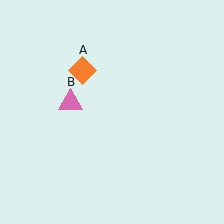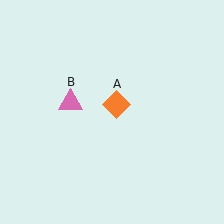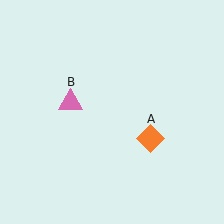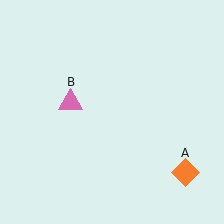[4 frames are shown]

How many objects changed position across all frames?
1 object changed position: orange diamond (object A).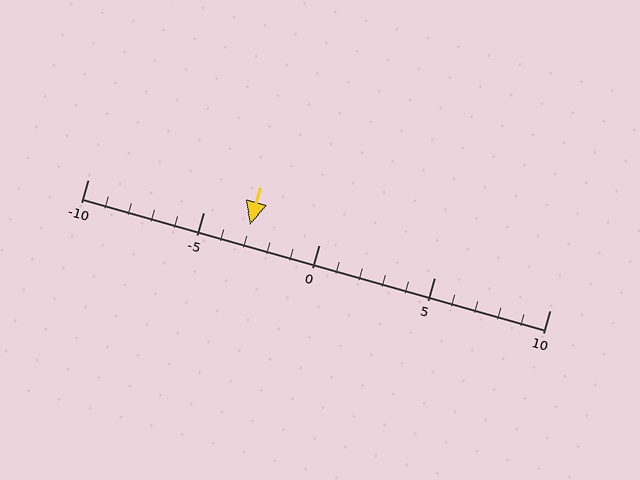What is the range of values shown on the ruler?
The ruler shows values from -10 to 10.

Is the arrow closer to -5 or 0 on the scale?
The arrow is closer to -5.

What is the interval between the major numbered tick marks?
The major tick marks are spaced 5 units apart.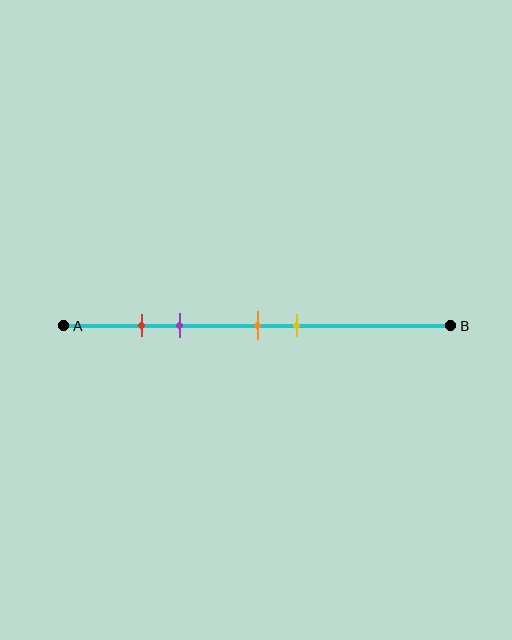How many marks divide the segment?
There are 4 marks dividing the segment.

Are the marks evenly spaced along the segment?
No, the marks are not evenly spaced.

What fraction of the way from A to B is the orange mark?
The orange mark is approximately 50% (0.5) of the way from A to B.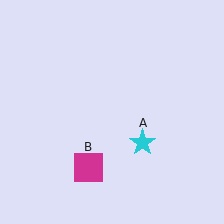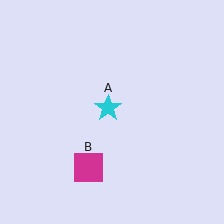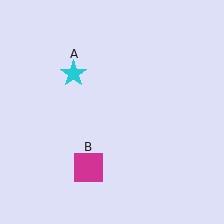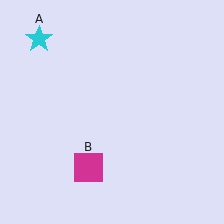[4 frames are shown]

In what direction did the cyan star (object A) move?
The cyan star (object A) moved up and to the left.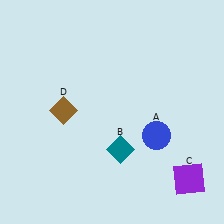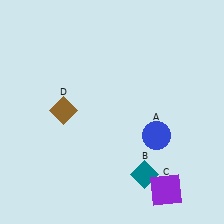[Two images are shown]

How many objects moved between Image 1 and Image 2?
2 objects moved between the two images.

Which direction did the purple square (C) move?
The purple square (C) moved left.